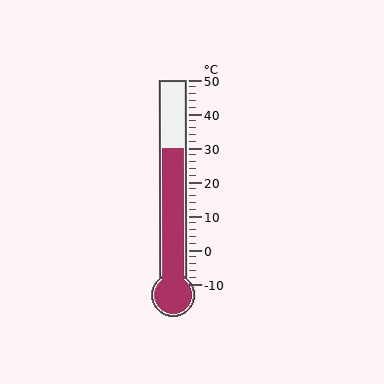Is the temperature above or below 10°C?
The temperature is above 10°C.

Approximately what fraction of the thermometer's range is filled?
The thermometer is filled to approximately 65% of its range.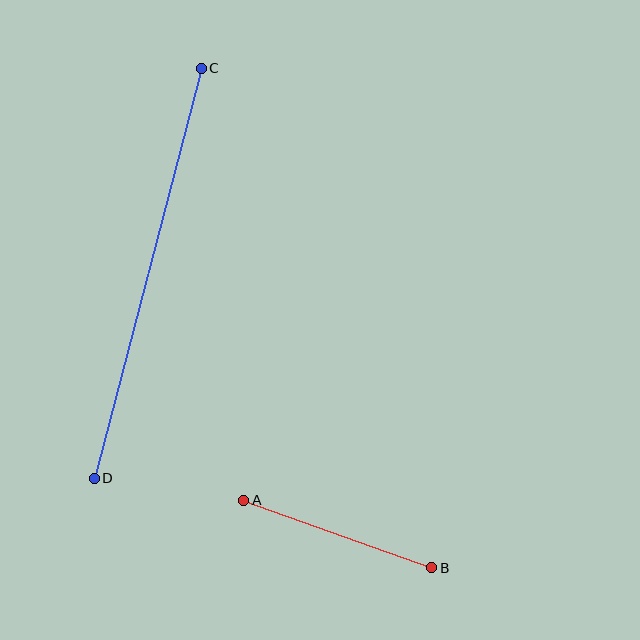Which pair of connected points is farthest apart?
Points C and D are farthest apart.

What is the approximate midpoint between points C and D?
The midpoint is at approximately (148, 273) pixels.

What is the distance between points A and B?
The distance is approximately 200 pixels.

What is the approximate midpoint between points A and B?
The midpoint is at approximately (338, 534) pixels.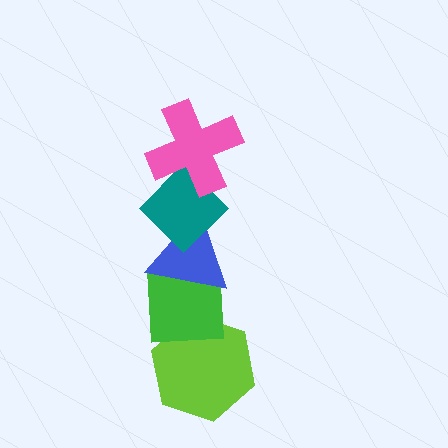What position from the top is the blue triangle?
The blue triangle is 3rd from the top.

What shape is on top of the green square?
The blue triangle is on top of the green square.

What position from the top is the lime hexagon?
The lime hexagon is 5th from the top.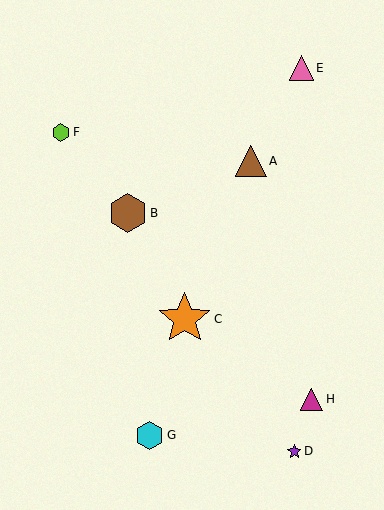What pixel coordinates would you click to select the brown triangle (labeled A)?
Click at (251, 161) to select the brown triangle A.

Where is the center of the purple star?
The center of the purple star is at (294, 451).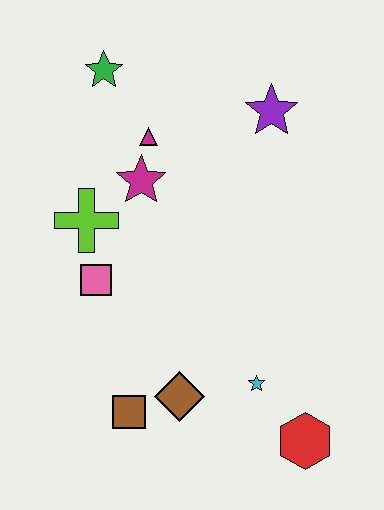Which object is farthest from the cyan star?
The green star is farthest from the cyan star.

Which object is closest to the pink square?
The lime cross is closest to the pink square.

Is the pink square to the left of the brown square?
Yes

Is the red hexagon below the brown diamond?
Yes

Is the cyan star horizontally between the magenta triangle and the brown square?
No